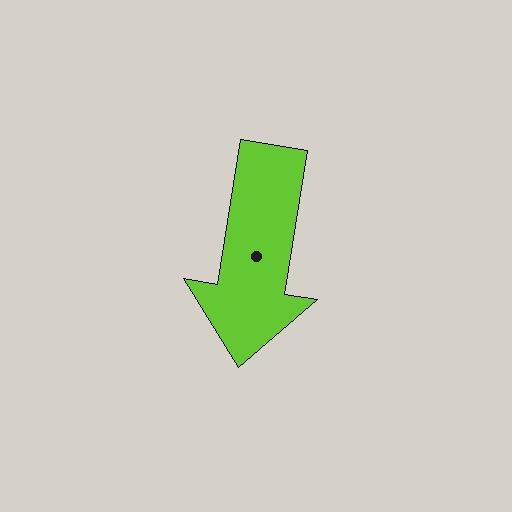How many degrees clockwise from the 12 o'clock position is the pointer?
Approximately 189 degrees.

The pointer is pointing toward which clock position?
Roughly 6 o'clock.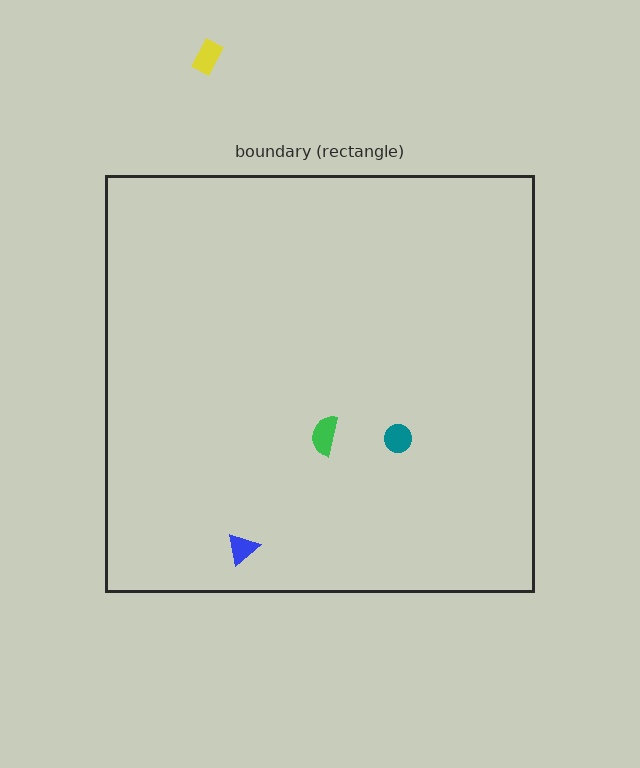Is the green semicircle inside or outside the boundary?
Inside.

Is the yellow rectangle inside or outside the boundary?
Outside.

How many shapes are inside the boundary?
3 inside, 1 outside.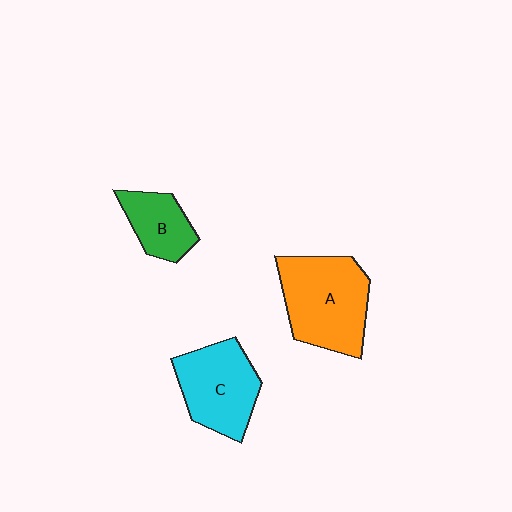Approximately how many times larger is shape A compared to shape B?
Approximately 2.0 times.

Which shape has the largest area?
Shape A (orange).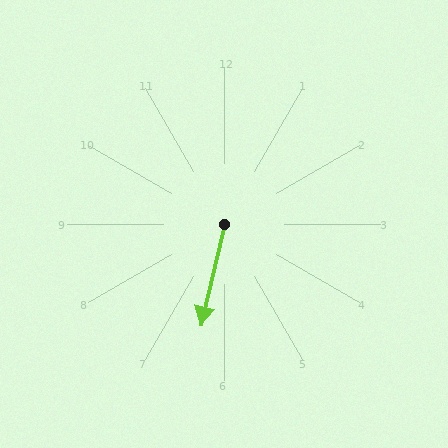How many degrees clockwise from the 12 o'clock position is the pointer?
Approximately 193 degrees.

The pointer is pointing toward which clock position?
Roughly 6 o'clock.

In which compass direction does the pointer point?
South.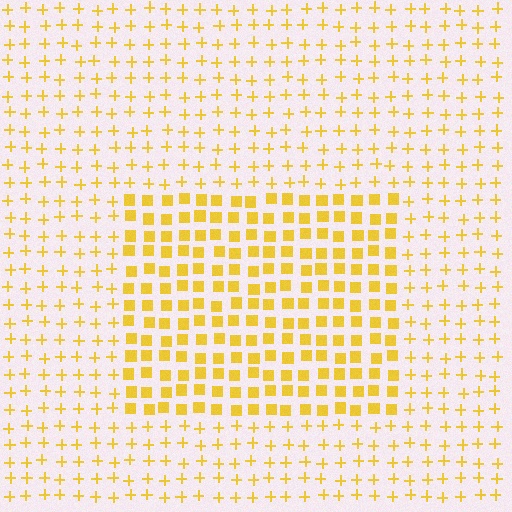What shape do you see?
I see a rectangle.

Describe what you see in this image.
The image is filled with small yellow elements arranged in a uniform grid. A rectangle-shaped region contains squares, while the surrounding area contains plus signs. The boundary is defined purely by the change in element shape.